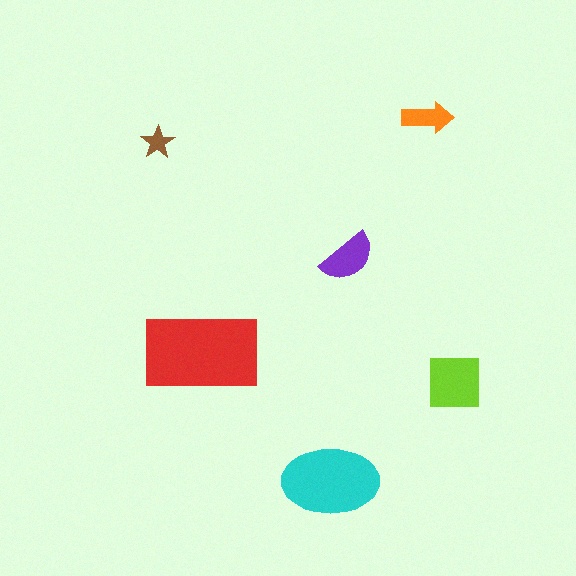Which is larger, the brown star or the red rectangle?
The red rectangle.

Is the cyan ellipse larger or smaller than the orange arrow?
Larger.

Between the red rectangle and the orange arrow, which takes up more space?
The red rectangle.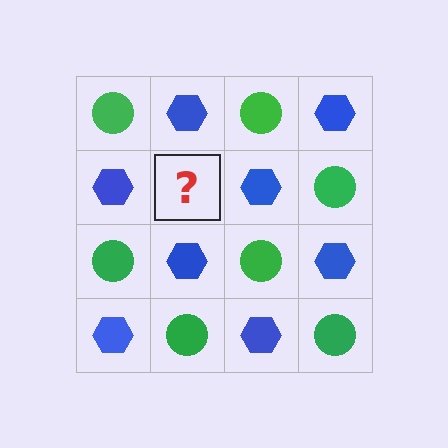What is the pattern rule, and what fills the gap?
The rule is that it alternates green circle and blue hexagon in a checkerboard pattern. The gap should be filled with a green circle.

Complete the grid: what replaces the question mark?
The question mark should be replaced with a green circle.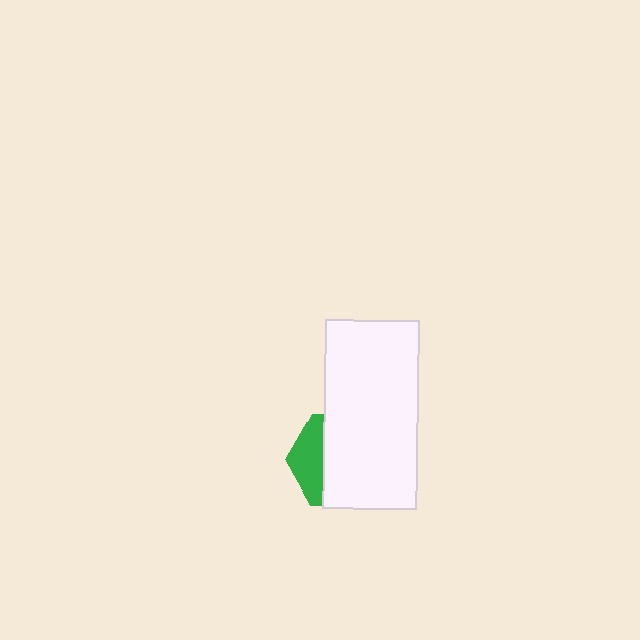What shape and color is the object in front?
The object in front is a white rectangle.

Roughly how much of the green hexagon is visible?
A small part of it is visible (roughly 32%).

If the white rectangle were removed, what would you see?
You would see the complete green hexagon.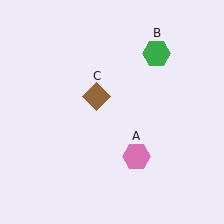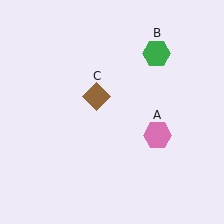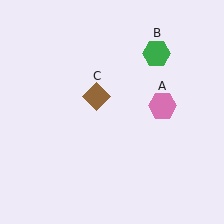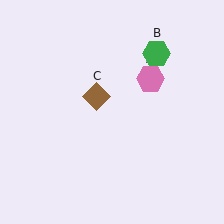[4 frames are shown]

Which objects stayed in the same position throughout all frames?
Green hexagon (object B) and brown diamond (object C) remained stationary.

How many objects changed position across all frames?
1 object changed position: pink hexagon (object A).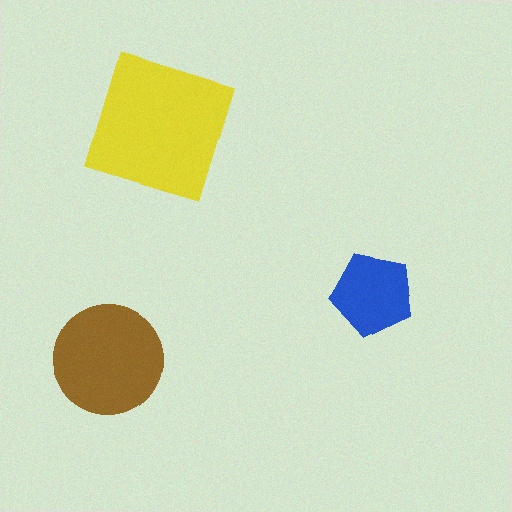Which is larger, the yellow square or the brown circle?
The yellow square.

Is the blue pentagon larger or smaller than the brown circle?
Smaller.